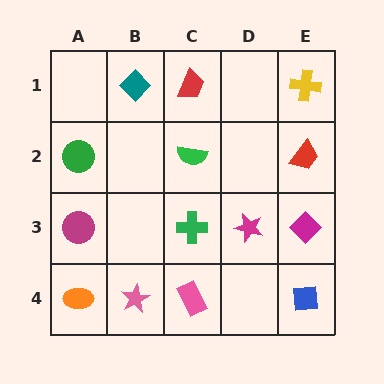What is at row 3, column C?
A green cross.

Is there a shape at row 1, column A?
No, that cell is empty.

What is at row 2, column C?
A green semicircle.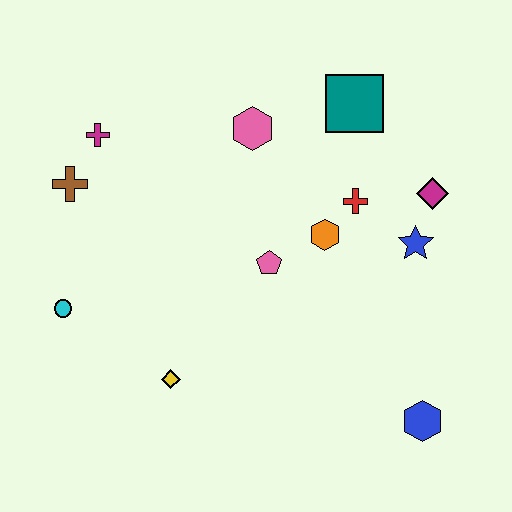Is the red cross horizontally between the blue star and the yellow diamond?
Yes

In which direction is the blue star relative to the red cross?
The blue star is to the right of the red cross.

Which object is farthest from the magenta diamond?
The cyan circle is farthest from the magenta diamond.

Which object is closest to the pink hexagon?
The teal square is closest to the pink hexagon.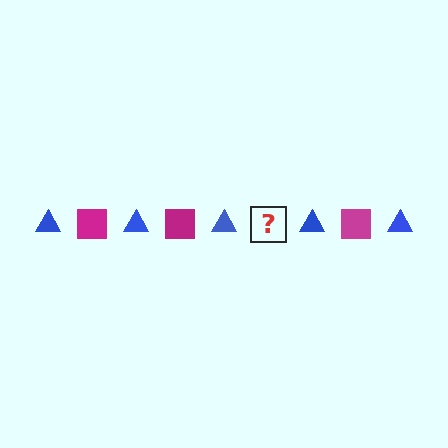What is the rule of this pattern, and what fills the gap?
The rule is that the pattern alternates between blue triangle and magenta square. The gap should be filled with a magenta square.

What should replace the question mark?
The question mark should be replaced with a magenta square.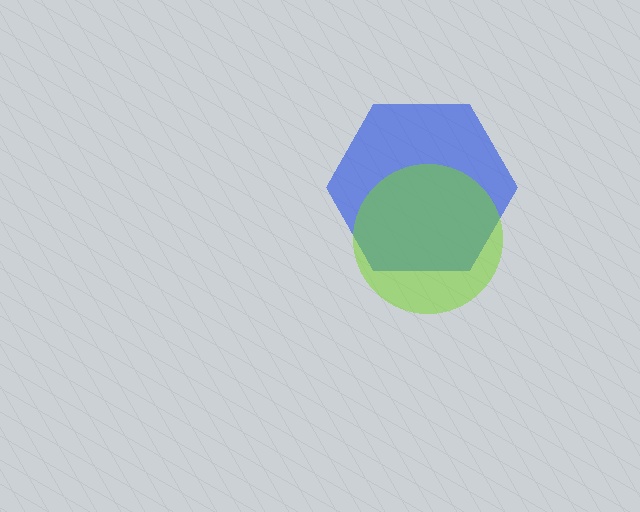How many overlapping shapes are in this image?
There are 2 overlapping shapes in the image.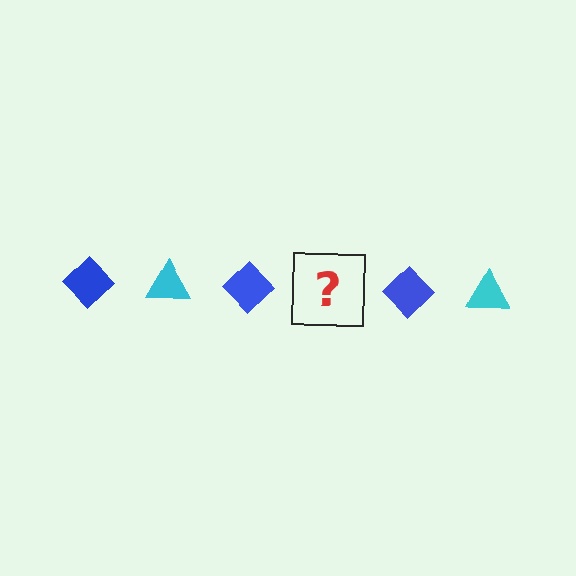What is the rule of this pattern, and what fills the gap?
The rule is that the pattern alternates between blue diamond and cyan triangle. The gap should be filled with a cyan triangle.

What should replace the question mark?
The question mark should be replaced with a cyan triangle.